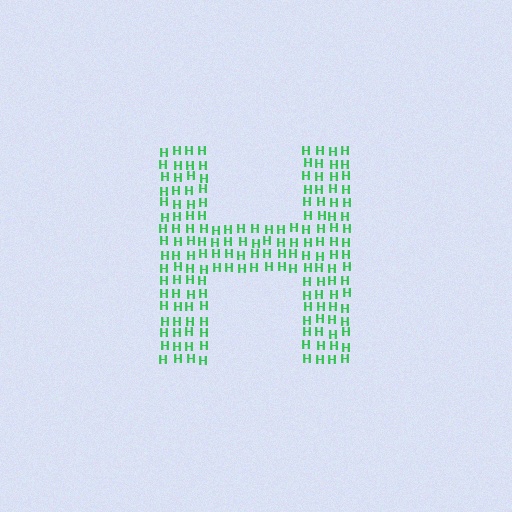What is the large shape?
The large shape is the letter H.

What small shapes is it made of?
It is made of small letter H's.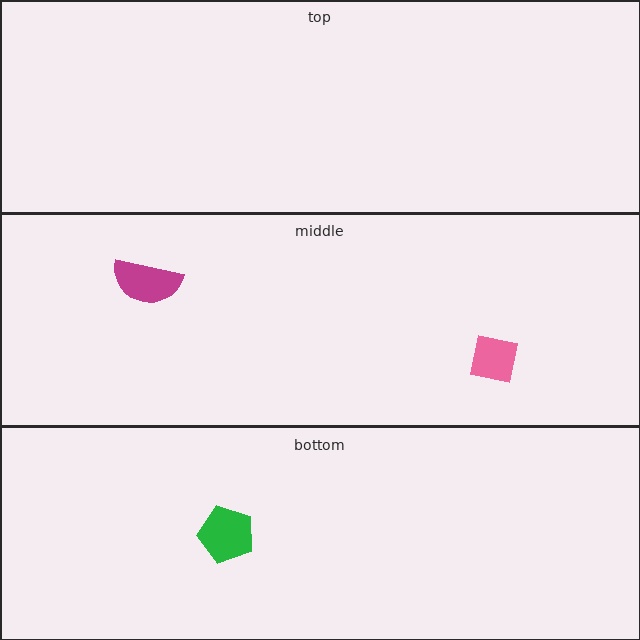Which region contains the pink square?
The middle region.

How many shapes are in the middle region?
2.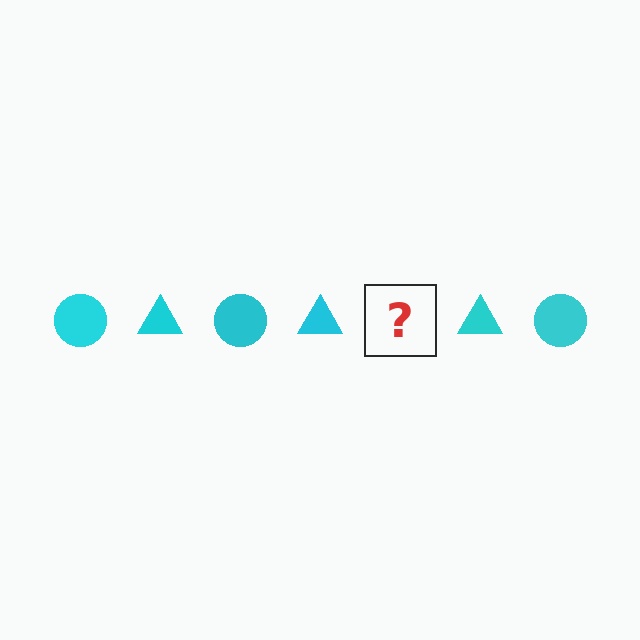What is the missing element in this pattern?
The missing element is a cyan circle.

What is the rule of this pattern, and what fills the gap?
The rule is that the pattern cycles through circle, triangle shapes in cyan. The gap should be filled with a cyan circle.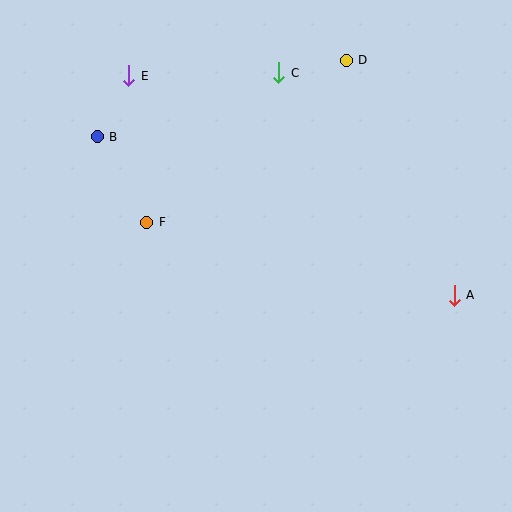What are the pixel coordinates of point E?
Point E is at (129, 76).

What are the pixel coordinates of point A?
Point A is at (454, 296).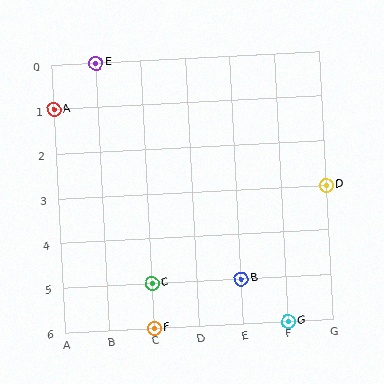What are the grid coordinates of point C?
Point C is at grid coordinates (C, 5).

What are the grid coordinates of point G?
Point G is at grid coordinates (F, 6).